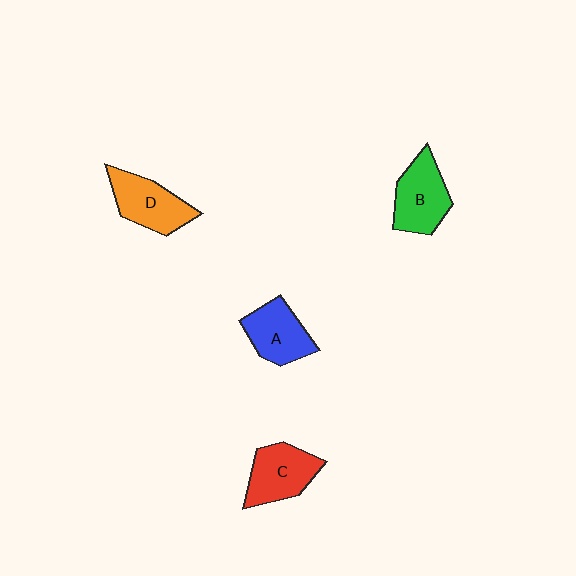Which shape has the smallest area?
Shape A (blue).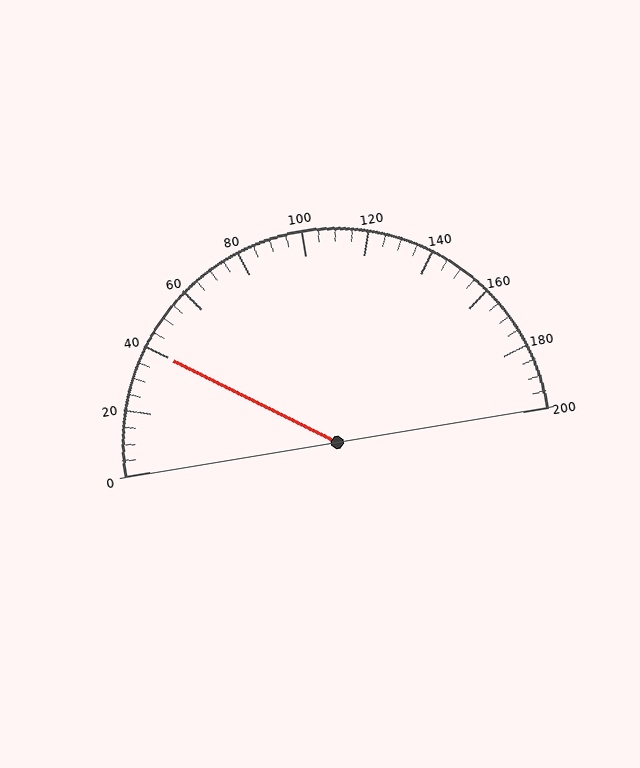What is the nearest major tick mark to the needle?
The nearest major tick mark is 40.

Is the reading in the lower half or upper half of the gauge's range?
The reading is in the lower half of the range (0 to 200).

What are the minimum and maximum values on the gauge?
The gauge ranges from 0 to 200.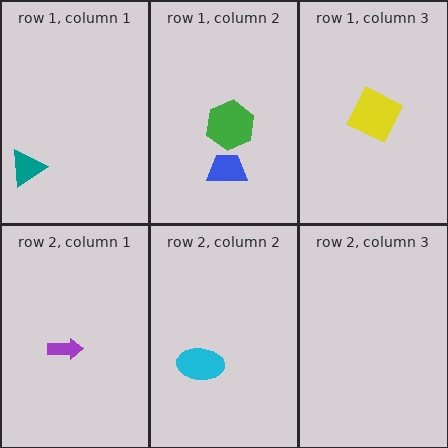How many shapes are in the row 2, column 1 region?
1.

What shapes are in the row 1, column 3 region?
The yellow square.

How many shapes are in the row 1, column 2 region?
2.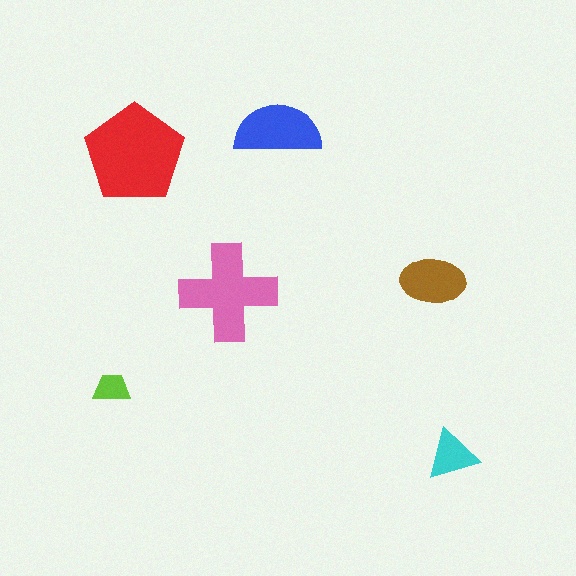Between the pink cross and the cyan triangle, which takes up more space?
The pink cross.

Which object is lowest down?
The cyan triangle is bottommost.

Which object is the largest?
The red pentagon.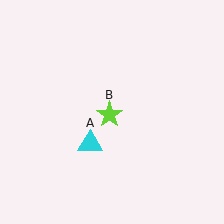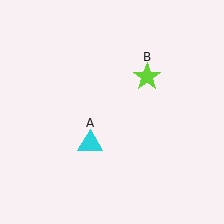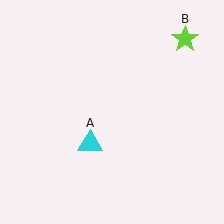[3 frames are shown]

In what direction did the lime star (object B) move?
The lime star (object B) moved up and to the right.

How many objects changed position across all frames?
1 object changed position: lime star (object B).